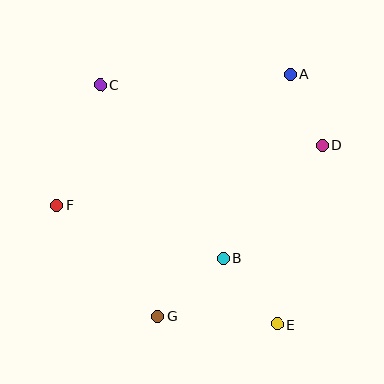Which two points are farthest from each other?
Points C and E are farthest from each other.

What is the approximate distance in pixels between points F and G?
The distance between F and G is approximately 150 pixels.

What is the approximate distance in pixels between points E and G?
The distance between E and G is approximately 119 pixels.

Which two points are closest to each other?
Points A and D are closest to each other.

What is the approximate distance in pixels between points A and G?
The distance between A and G is approximately 276 pixels.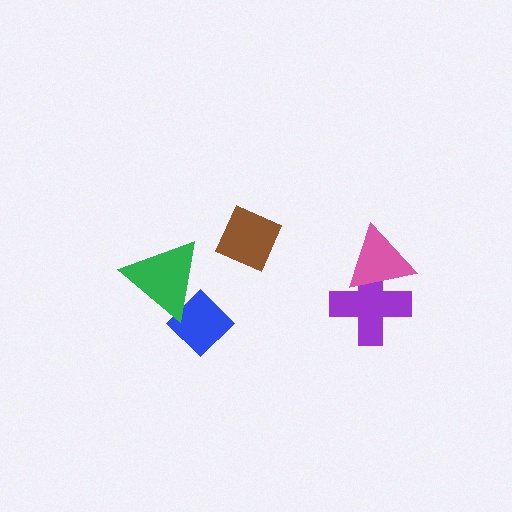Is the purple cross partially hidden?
Yes, it is partially covered by another shape.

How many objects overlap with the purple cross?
1 object overlaps with the purple cross.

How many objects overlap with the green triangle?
1 object overlaps with the green triangle.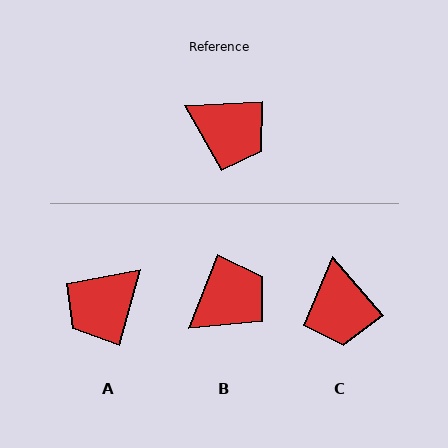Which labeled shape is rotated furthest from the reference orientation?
A, about 108 degrees away.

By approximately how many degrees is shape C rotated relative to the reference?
Approximately 52 degrees clockwise.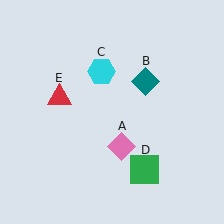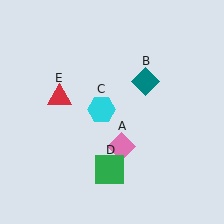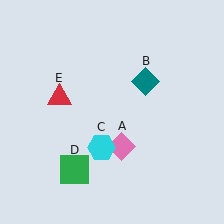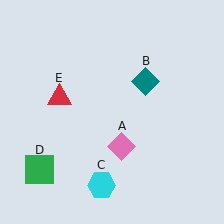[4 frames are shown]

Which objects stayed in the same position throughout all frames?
Pink diamond (object A) and teal diamond (object B) and red triangle (object E) remained stationary.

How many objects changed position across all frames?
2 objects changed position: cyan hexagon (object C), green square (object D).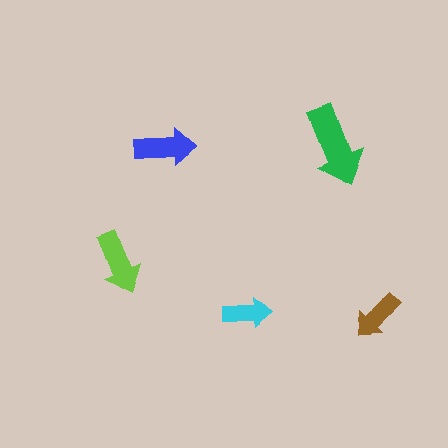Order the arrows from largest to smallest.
the green one, the lime one, the blue one, the brown one, the cyan one.